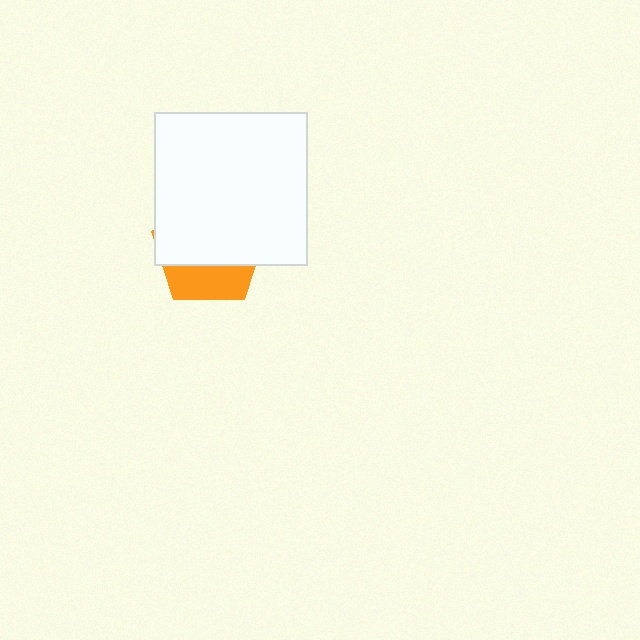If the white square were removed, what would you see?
You would see the complete orange pentagon.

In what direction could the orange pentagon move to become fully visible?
The orange pentagon could move down. That would shift it out from behind the white square entirely.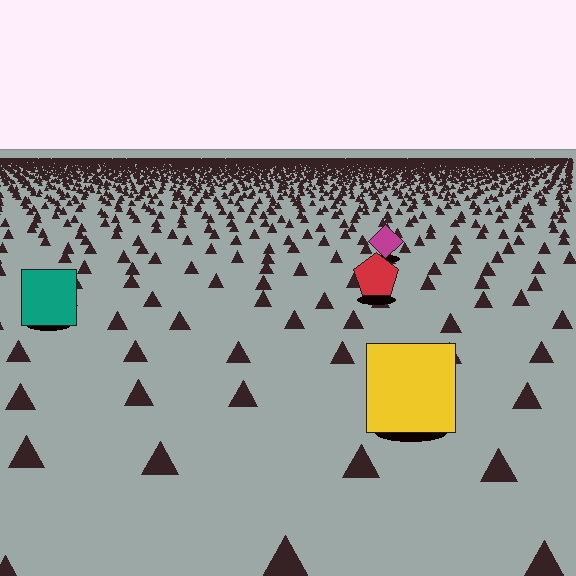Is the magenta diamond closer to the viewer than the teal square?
No. The teal square is closer — you can tell from the texture gradient: the ground texture is coarser near it.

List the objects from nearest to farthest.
From nearest to farthest: the yellow square, the teal square, the red pentagon, the magenta diamond.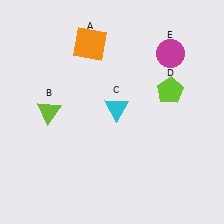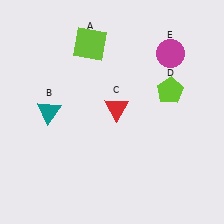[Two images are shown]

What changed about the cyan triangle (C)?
In Image 1, C is cyan. In Image 2, it changed to red.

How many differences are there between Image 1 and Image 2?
There are 3 differences between the two images.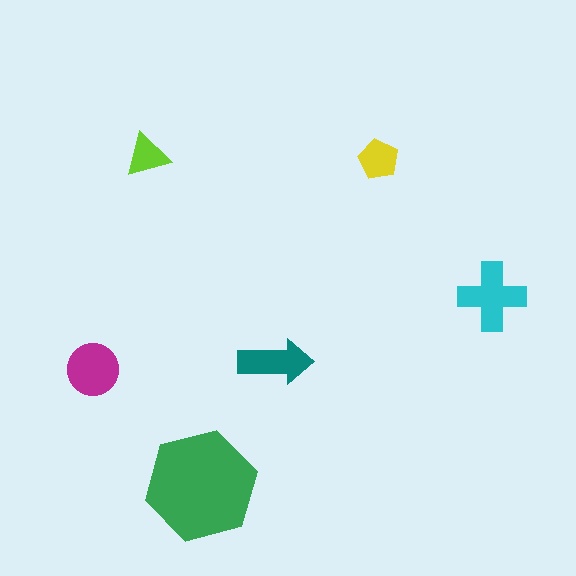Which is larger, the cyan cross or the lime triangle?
The cyan cross.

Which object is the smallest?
The lime triangle.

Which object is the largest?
The green hexagon.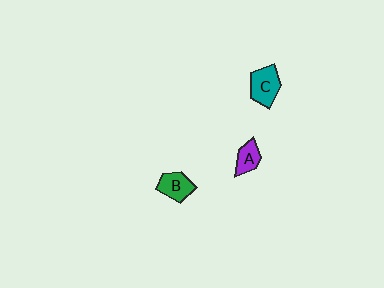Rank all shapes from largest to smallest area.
From largest to smallest: C (teal), B (green), A (purple).